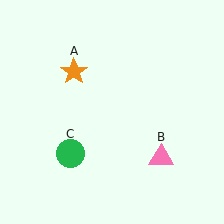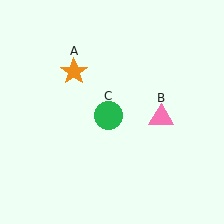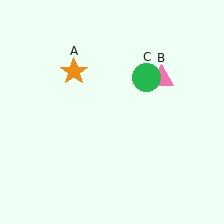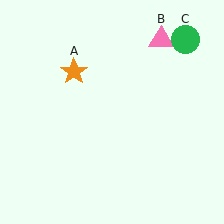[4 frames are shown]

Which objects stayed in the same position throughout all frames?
Orange star (object A) remained stationary.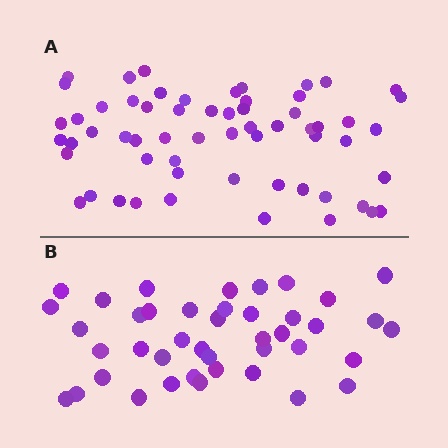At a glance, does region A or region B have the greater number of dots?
Region A (the top region) has more dots.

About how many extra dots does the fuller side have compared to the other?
Region A has approximately 20 more dots than region B.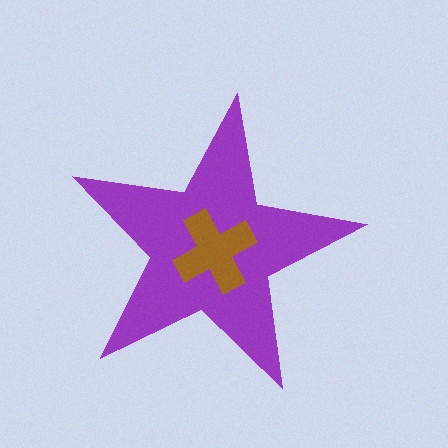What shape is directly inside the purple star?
The brown cross.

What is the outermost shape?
The purple star.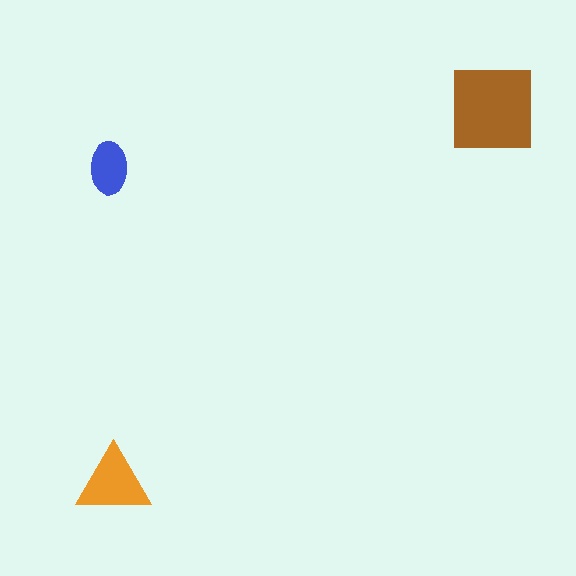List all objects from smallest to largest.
The blue ellipse, the orange triangle, the brown square.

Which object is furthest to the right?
The brown square is rightmost.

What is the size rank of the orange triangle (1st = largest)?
2nd.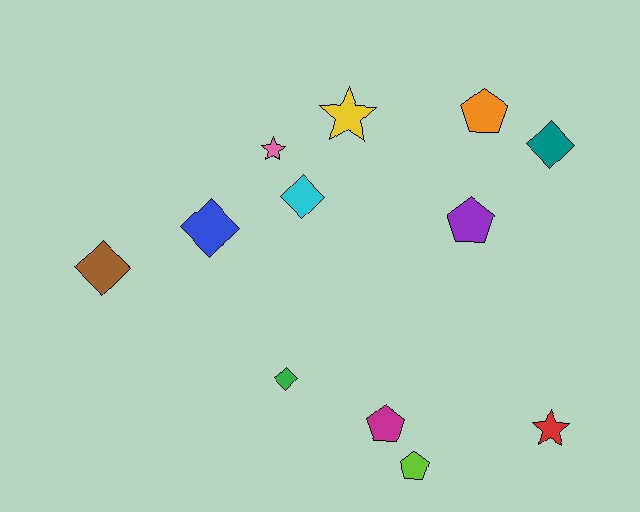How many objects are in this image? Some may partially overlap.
There are 12 objects.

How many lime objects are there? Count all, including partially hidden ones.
There is 1 lime object.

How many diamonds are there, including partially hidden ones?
There are 5 diamonds.